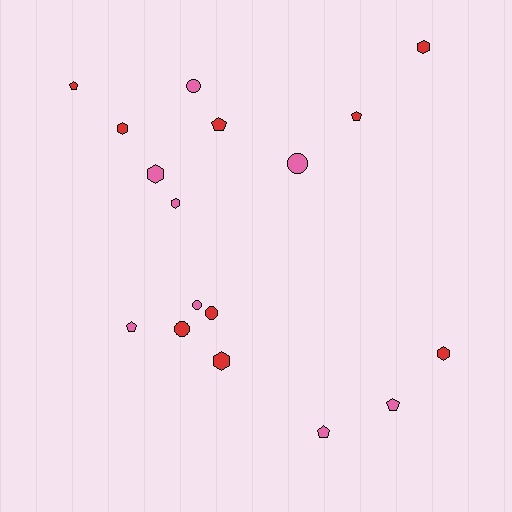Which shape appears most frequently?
Hexagon, with 6 objects.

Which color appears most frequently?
Red, with 9 objects.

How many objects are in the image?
There are 17 objects.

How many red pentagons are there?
There are 3 red pentagons.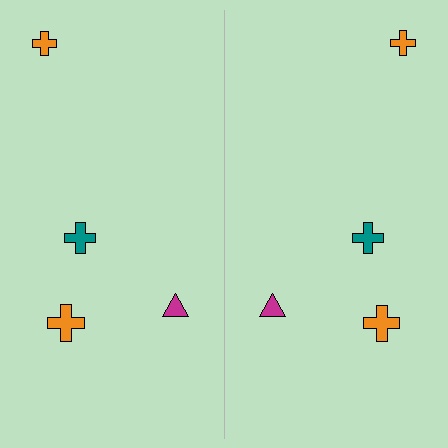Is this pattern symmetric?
Yes, this pattern has bilateral (reflection) symmetry.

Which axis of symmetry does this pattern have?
The pattern has a vertical axis of symmetry running through the center of the image.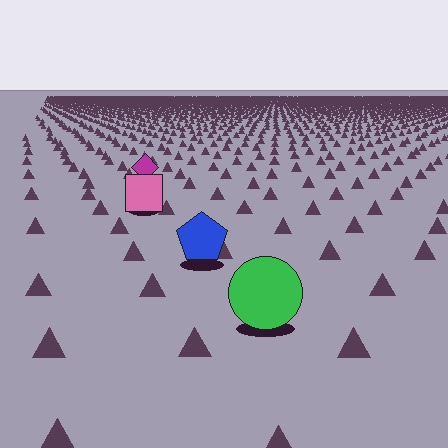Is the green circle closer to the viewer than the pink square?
Yes. The green circle is closer — you can tell from the texture gradient: the ground texture is coarser near it.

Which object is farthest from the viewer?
The magenta diamond is farthest from the viewer. It appears smaller and the ground texture around it is denser.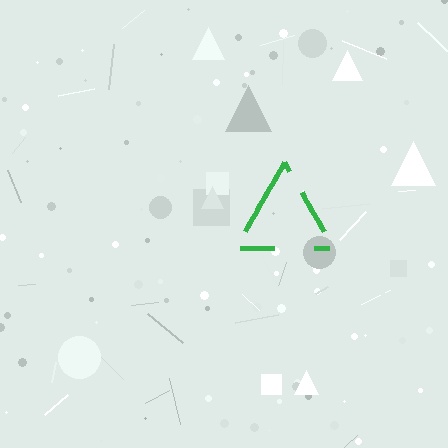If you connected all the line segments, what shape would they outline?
They would outline a triangle.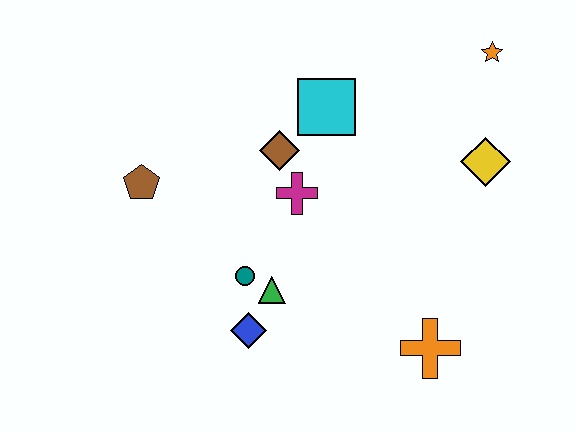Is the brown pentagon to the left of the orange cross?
Yes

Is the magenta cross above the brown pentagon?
No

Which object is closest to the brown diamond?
The magenta cross is closest to the brown diamond.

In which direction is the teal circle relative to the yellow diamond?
The teal circle is to the left of the yellow diamond.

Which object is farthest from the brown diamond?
The orange cross is farthest from the brown diamond.